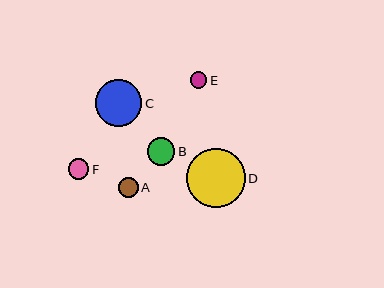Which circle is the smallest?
Circle E is the smallest with a size of approximately 17 pixels.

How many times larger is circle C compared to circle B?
Circle C is approximately 1.7 times the size of circle B.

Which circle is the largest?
Circle D is the largest with a size of approximately 58 pixels.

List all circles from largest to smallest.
From largest to smallest: D, C, B, F, A, E.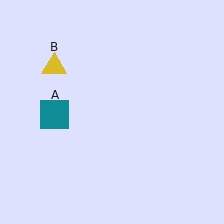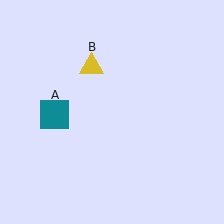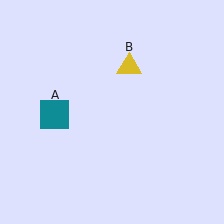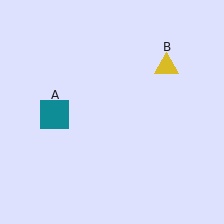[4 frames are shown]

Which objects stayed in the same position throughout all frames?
Teal square (object A) remained stationary.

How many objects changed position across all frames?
1 object changed position: yellow triangle (object B).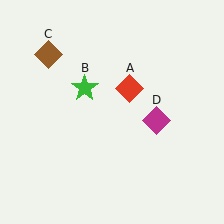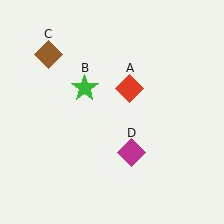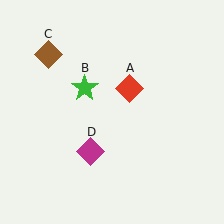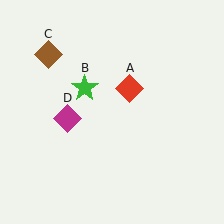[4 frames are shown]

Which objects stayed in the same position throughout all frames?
Red diamond (object A) and green star (object B) and brown diamond (object C) remained stationary.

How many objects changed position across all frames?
1 object changed position: magenta diamond (object D).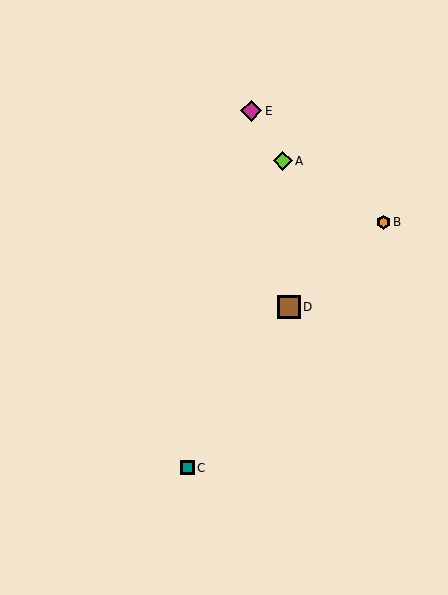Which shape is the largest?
The brown square (labeled D) is the largest.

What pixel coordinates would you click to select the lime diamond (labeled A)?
Click at (283, 161) to select the lime diamond A.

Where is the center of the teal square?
The center of the teal square is at (188, 468).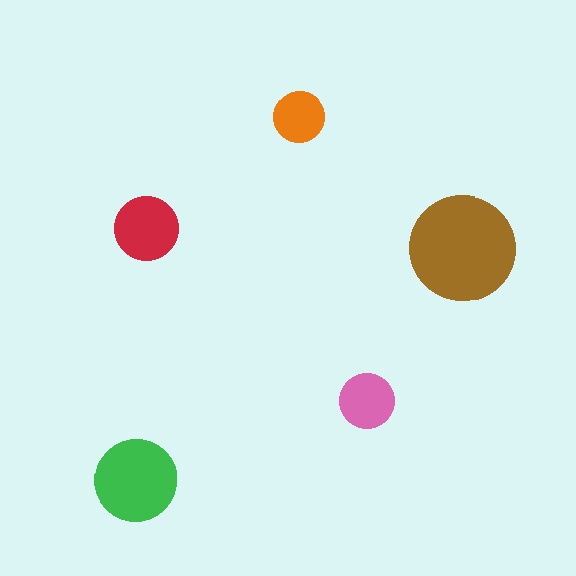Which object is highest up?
The orange circle is topmost.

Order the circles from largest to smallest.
the brown one, the green one, the red one, the pink one, the orange one.